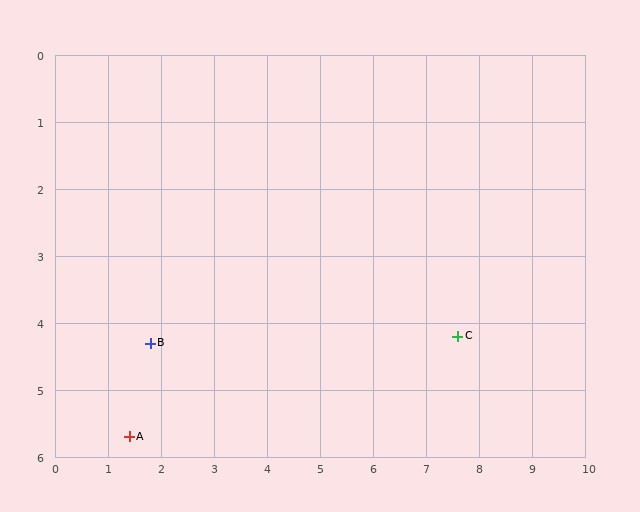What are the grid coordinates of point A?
Point A is at approximately (1.4, 5.7).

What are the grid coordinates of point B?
Point B is at approximately (1.8, 4.3).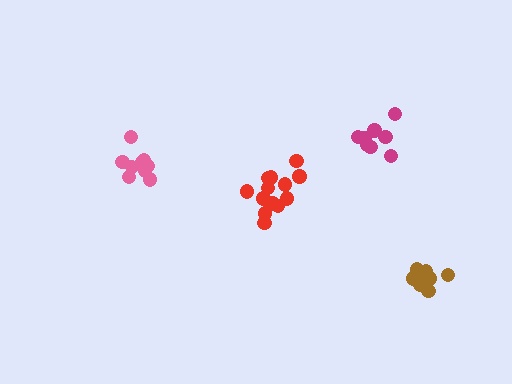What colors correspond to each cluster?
The clusters are colored: red, magenta, pink, brown.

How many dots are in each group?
Group 1: 13 dots, Group 2: 9 dots, Group 3: 9 dots, Group 4: 8 dots (39 total).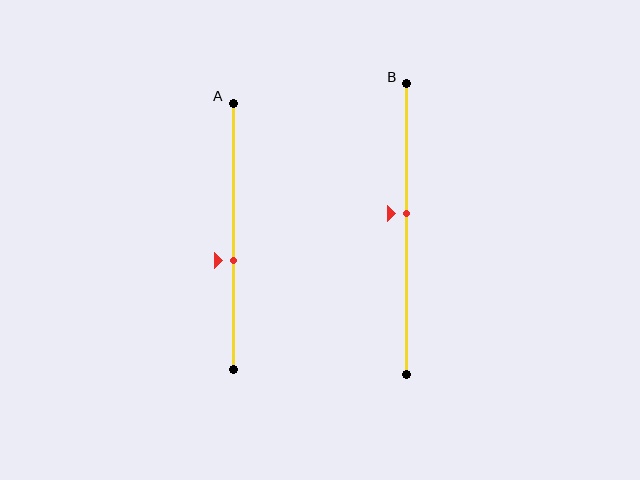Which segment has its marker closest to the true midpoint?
Segment B has its marker closest to the true midpoint.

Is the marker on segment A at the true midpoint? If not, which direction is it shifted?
No, the marker on segment A is shifted downward by about 9% of the segment length.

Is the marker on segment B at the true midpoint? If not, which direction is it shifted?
No, the marker on segment B is shifted upward by about 5% of the segment length.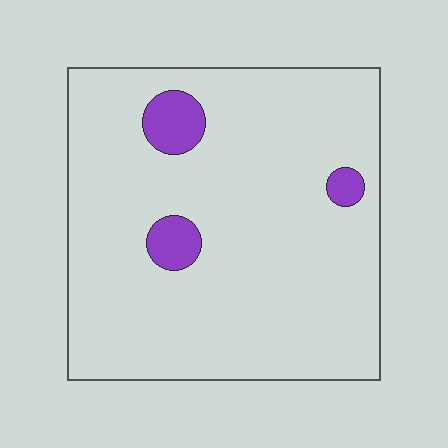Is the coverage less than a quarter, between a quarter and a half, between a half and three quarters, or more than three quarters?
Less than a quarter.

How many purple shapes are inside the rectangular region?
3.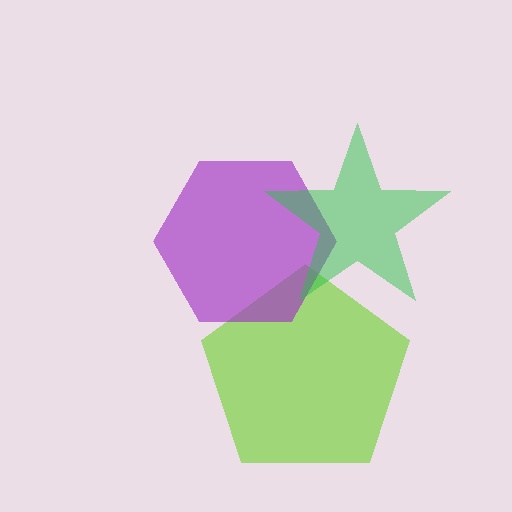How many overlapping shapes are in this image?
There are 3 overlapping shapes in the image.